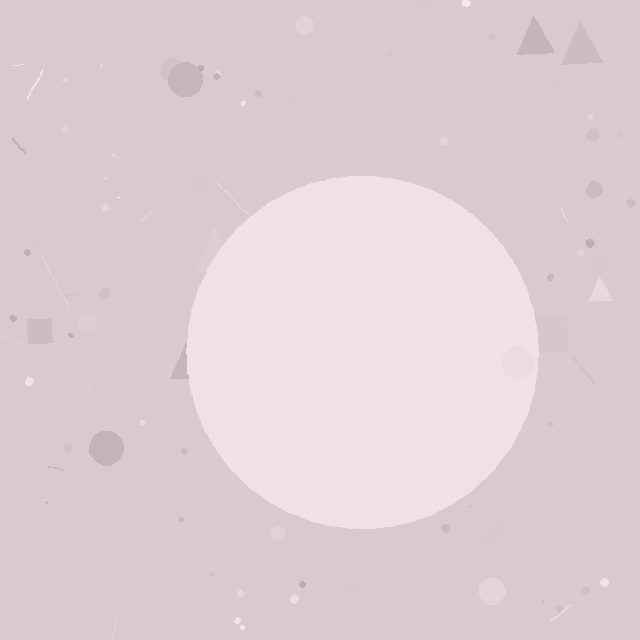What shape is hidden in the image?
A circle is hidden in the image.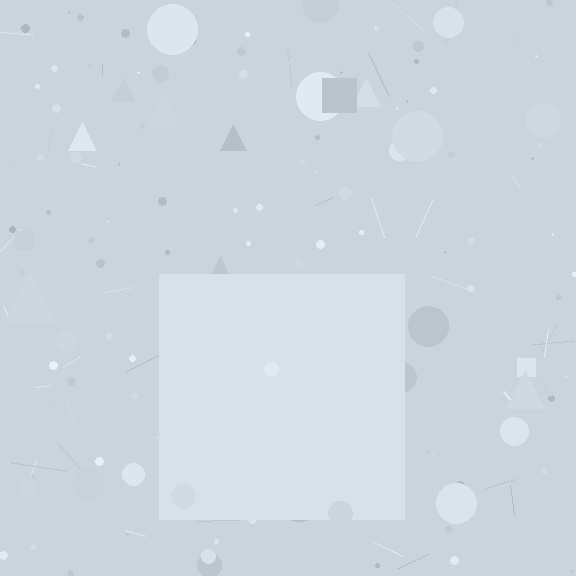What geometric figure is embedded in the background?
A square is embedded in the background.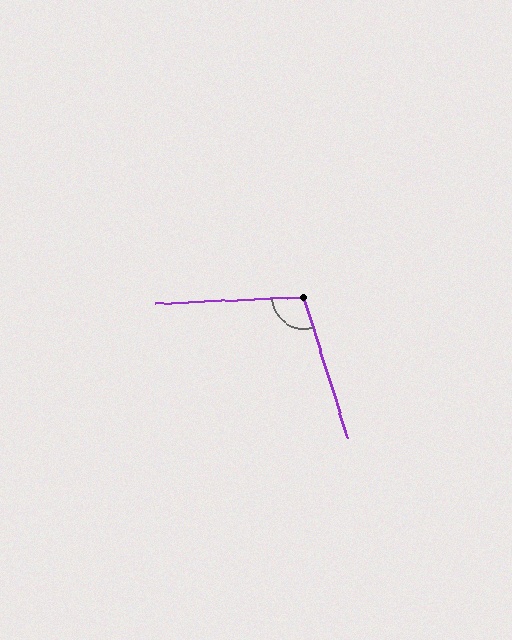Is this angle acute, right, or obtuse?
It is obtuse.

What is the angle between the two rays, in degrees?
Approximately 105 degrees.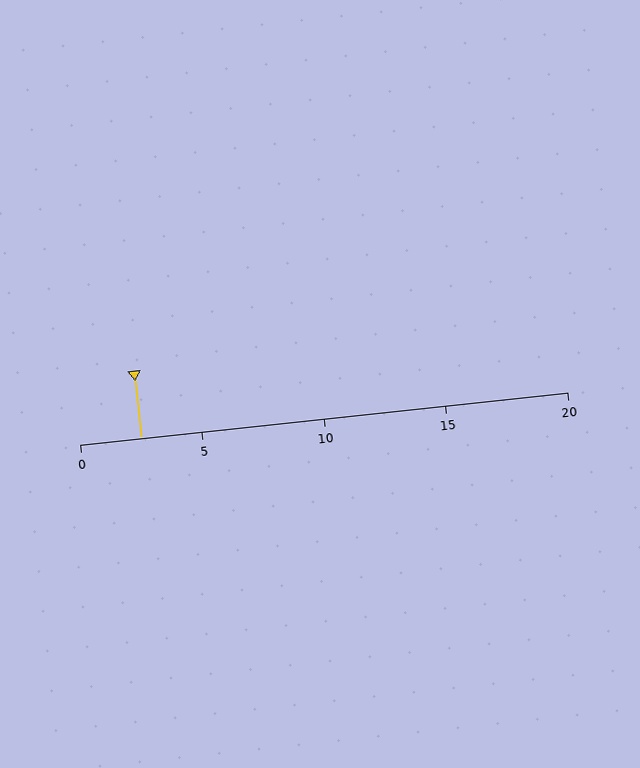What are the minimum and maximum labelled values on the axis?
The axis runs from 0 to 20.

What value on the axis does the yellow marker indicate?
The marker indicates approximately 2.5.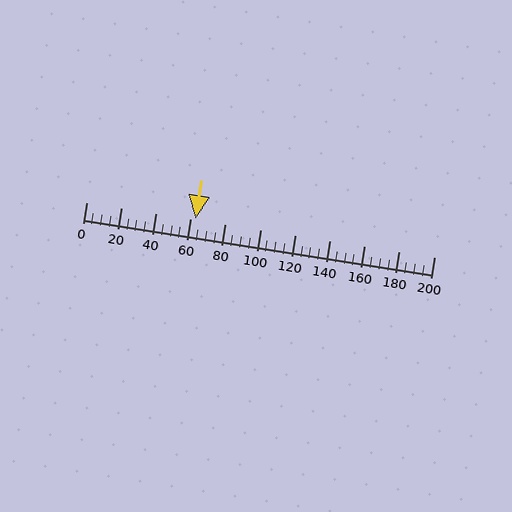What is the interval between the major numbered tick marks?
The major tick marks are spaced 20 units apart.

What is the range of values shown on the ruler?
The ruler shows values from 0 to 200.